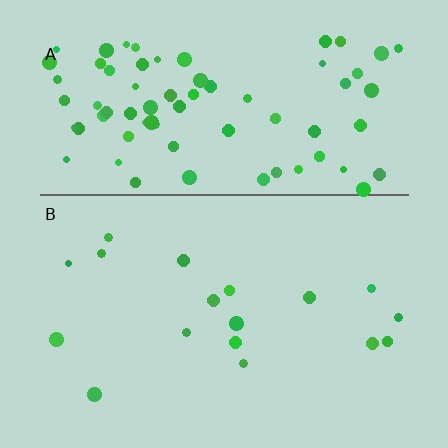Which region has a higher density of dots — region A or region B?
A (the top).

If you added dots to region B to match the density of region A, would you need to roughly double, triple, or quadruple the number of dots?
Approximately quadruple.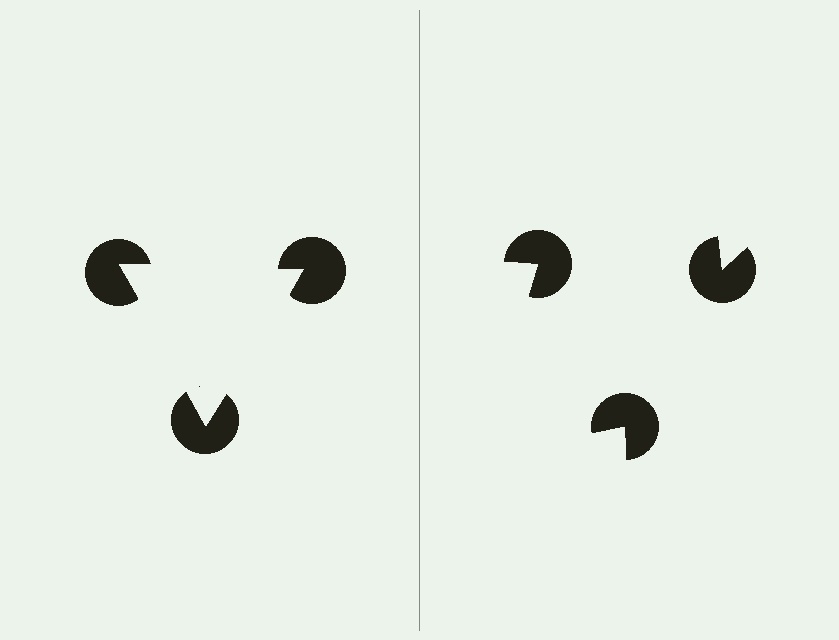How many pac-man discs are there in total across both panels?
6 — 3 on each side.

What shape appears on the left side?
An illusory triangle.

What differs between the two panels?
The pac-man discs are positioned identically on both sides; only the wedge orientations differ. On the left they align to a triangle; on the right they are misaligned.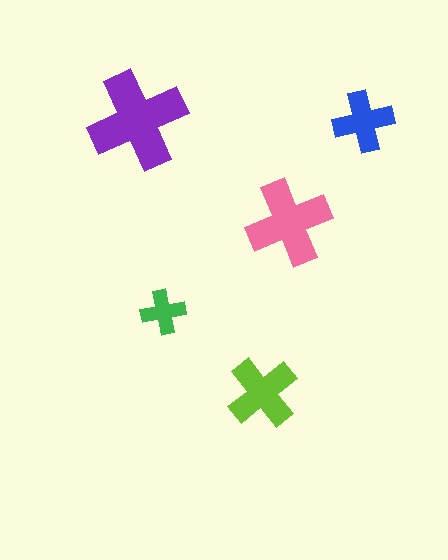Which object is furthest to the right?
The blue cross is rightmost.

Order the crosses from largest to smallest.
the purple one, the pink one, the lime one, the blue one, the green one.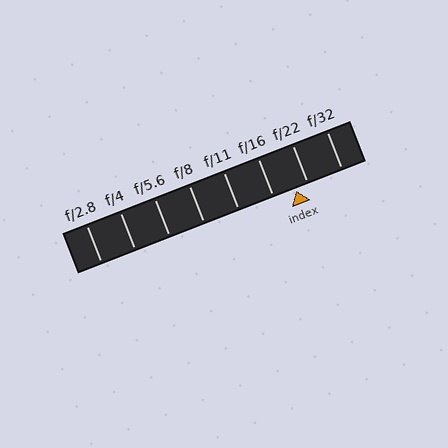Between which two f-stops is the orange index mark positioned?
The index mark is between f/16 and f/22.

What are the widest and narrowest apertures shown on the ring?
The widest aperture shown is f/2.8 and the narrowest is f/32.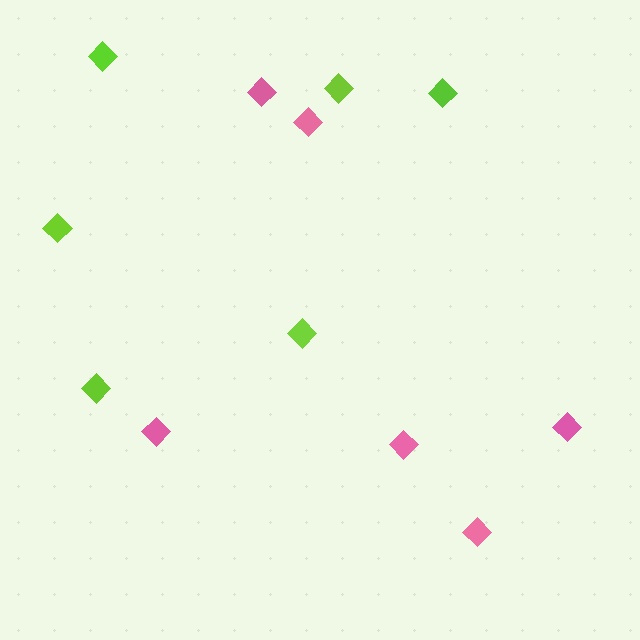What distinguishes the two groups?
There are 2 groups: one group of lime diamonds (6) and one group of pink diamonds (6).